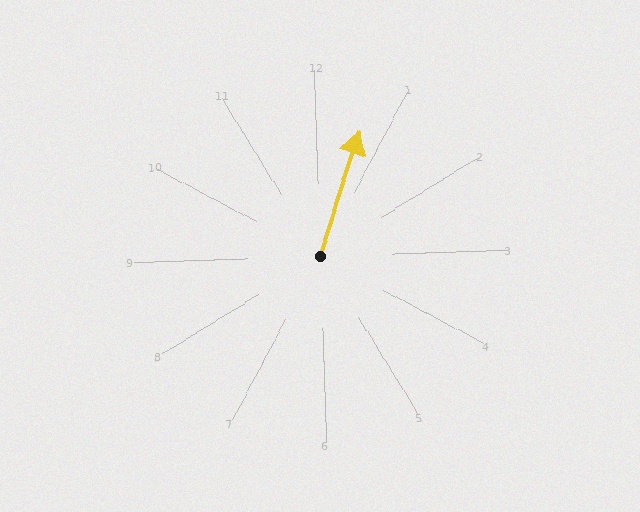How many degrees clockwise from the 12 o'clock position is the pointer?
Approximately 19 degrees.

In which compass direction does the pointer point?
North.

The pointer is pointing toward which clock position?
Roughly 1 o'clock.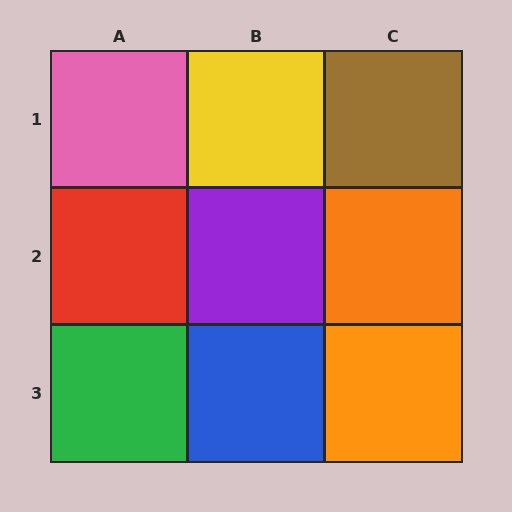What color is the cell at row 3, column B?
Blue.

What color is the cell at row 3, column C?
Orange.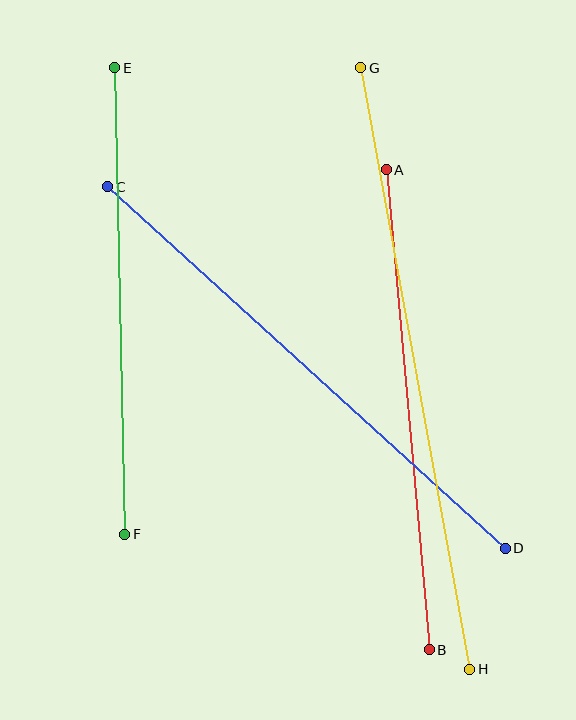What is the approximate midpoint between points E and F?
The midpoint is at approximately (120, 301) pixels.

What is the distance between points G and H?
The distance is approximately 612 pixels.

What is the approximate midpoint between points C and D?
The midpoint is at approximately (306, 368) pixels.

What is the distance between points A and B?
The distance is approximately 482 pixels.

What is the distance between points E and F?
The distance is approximately 467 pixels.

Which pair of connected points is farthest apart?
Points G and H are farthest apart.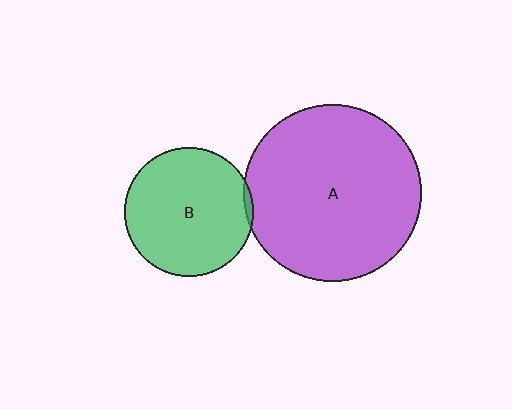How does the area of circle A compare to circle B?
Approximately 1.9 times.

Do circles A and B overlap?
Yes.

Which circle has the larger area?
Circle A (purple).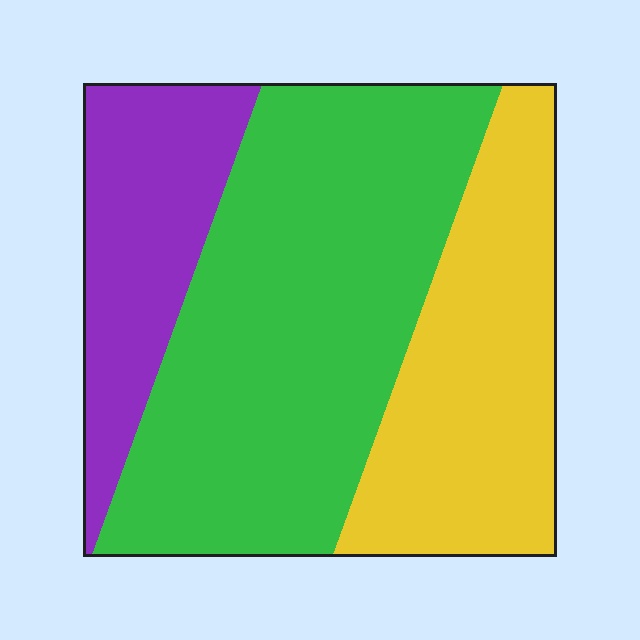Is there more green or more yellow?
Green.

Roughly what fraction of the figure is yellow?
Yellow covers around 30% of the figure.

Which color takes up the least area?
Purple, at roughly 20%.